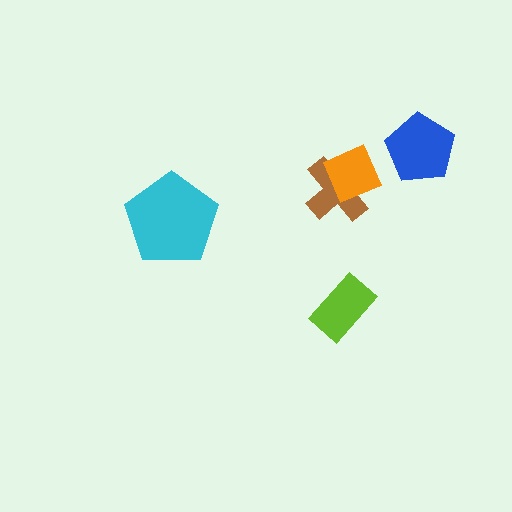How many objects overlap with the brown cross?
1 object overlaps with the brown cross.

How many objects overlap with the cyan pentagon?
0 objects overlap with the cyan pentagon.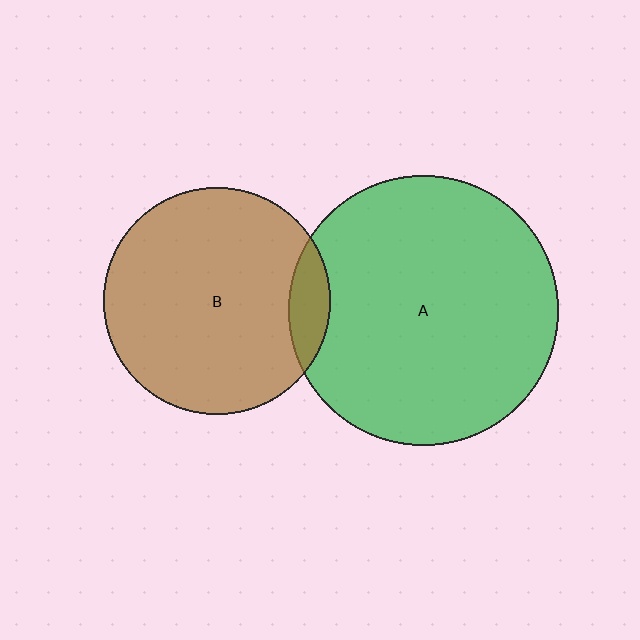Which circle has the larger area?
Circle A (green).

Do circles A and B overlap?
Yes.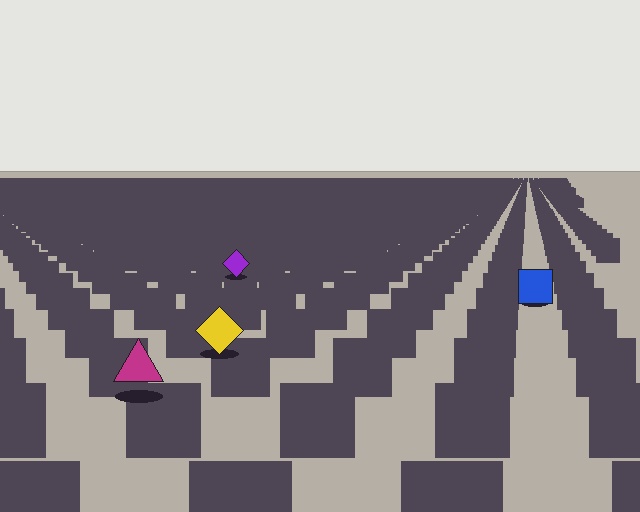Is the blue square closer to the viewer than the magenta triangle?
No. The magenta triangle is closer — you can tell from the texture gradient: the ground texture is coarser near it.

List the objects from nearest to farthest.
From nearest to farthest: the magenta triangle, the yellow diamond, the blue square, the purple diamond.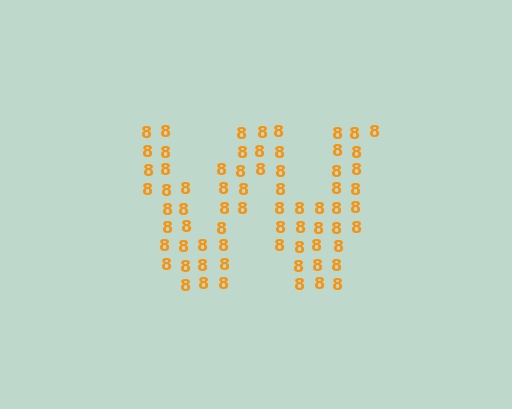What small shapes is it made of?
It is made of small digit 8's.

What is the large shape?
The large shape is the letter W.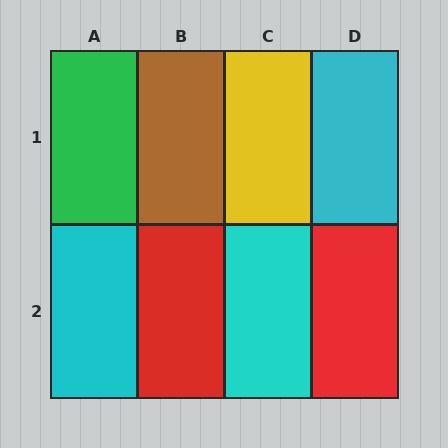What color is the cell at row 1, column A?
Green.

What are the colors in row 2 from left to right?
Cyan, red, cyan, red.